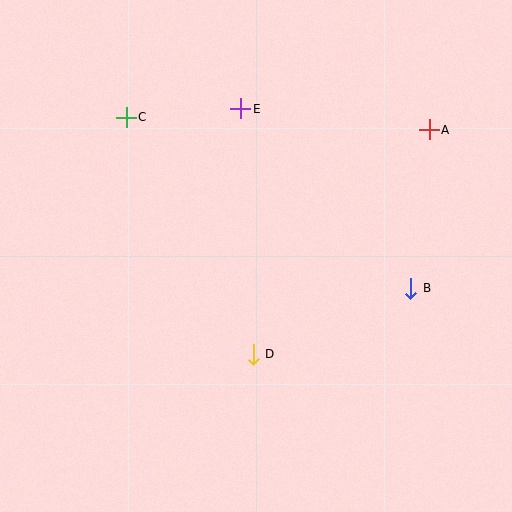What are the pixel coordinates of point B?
Point B is at (411, 288).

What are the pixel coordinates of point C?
Point C is at (126, 117).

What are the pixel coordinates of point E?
Point E is at (241, 109).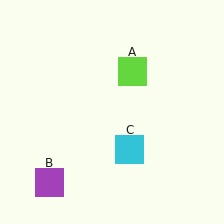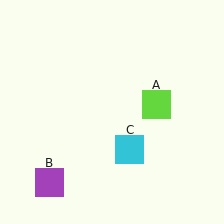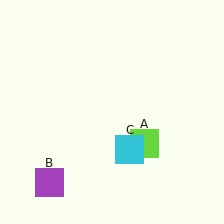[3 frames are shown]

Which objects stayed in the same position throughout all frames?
Purple square (object B) and cyan square (object C) remained stationary.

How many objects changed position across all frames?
1 object changed position: lime square (object A).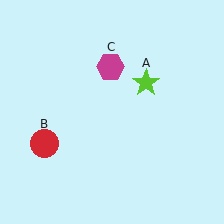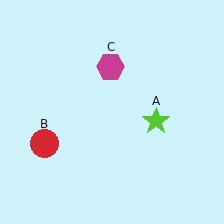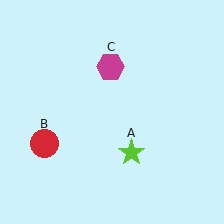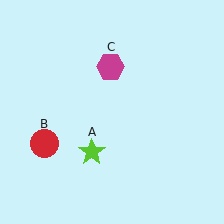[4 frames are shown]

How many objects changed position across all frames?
1 object changed position: lime star (object A).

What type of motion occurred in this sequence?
The lime star (object A) rotated clockwise around the center of the scene.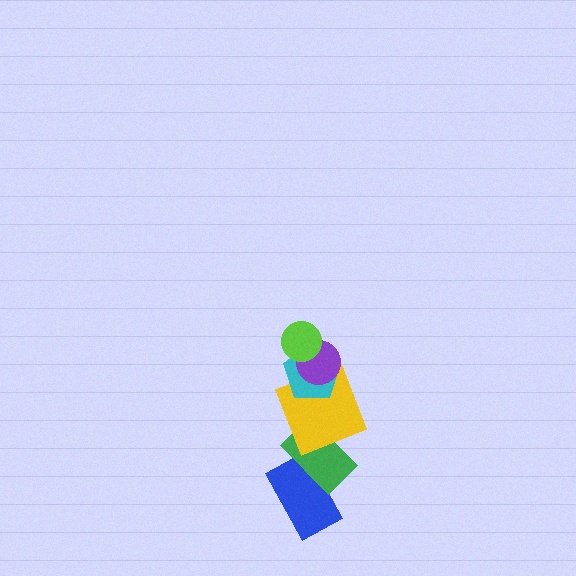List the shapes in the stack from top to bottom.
From top to bottom: the lime circle, the purple circle, the cyan pentagon, the yellow square, the green rectangle, the blue rectangle.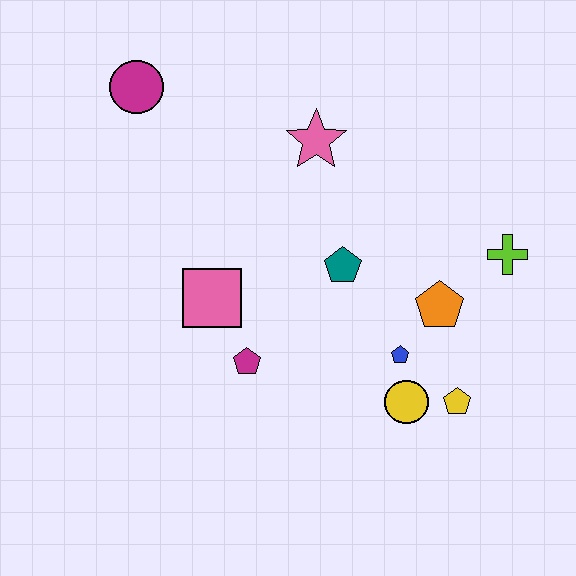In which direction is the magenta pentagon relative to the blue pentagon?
The magenta pentagon is to the left of the blue pentagon.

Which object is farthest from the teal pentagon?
The magenta circle is farthest from the teal pentagon.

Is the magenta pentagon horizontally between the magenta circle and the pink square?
No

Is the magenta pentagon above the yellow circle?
Yes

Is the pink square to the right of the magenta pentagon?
No